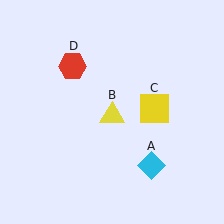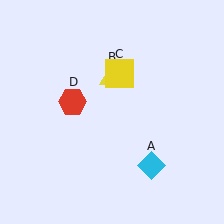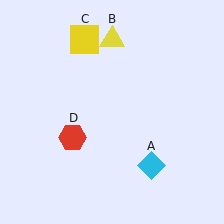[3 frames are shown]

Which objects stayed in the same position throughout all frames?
Cyan diamond (object A) remained stationary.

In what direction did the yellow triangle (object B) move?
The yellow triangle (object B) moved up.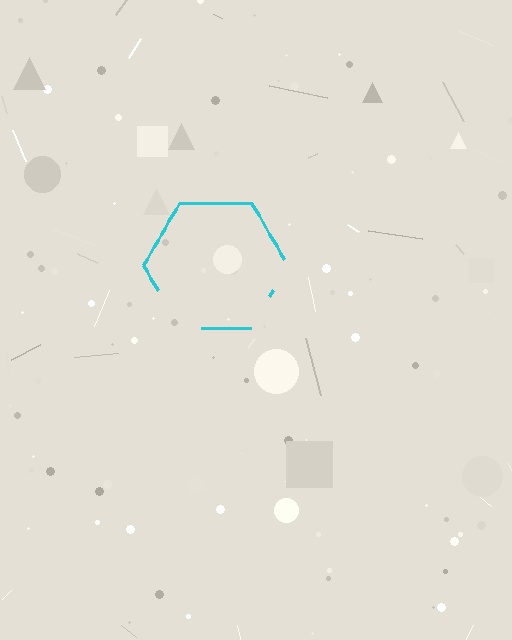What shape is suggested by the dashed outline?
The dashed outline suggests a hexagon.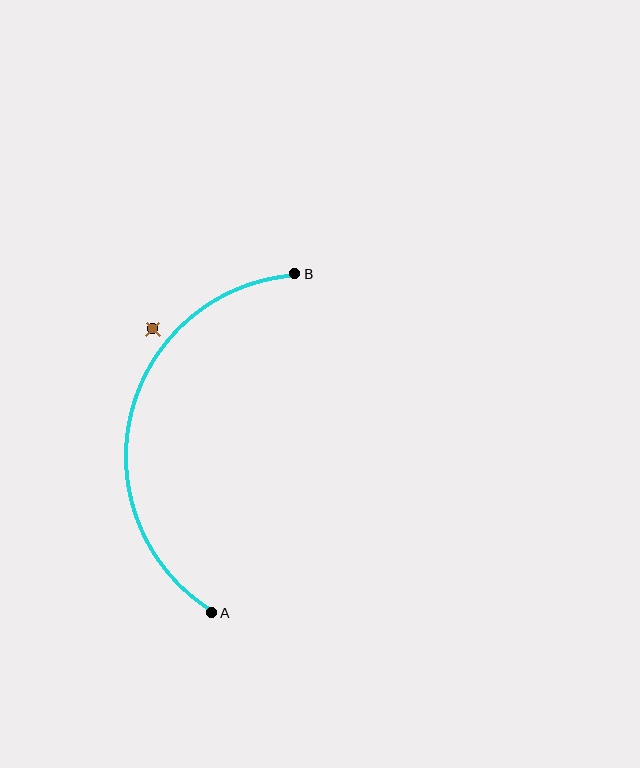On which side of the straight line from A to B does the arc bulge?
The arc bulges to the left of the straight line connecting A and B.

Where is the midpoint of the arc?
The arc midpoint is the point on the curve farthest from the straight line joining A and B. It sits to the left of that line.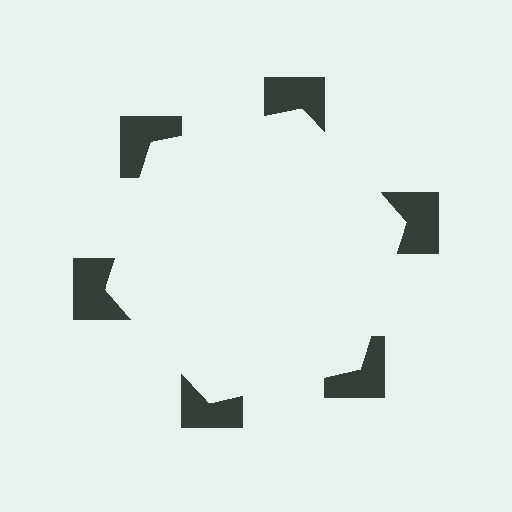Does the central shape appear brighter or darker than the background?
It typically appears slightly brighter than the background, even though no actual brightness change is drawn.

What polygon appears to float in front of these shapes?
An illusory hexagon — its edges are inferred from the aligned wedge cuts in the notched squares, not physically drawn.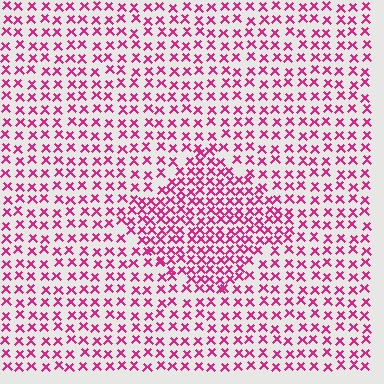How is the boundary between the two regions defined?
The boundary is defined by a change in element density (approximately 1.7x ratio). All elements are the same color, size, and shape.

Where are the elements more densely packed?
The elements are more densely packed inside the diamond boundary.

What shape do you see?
I see a diamond.